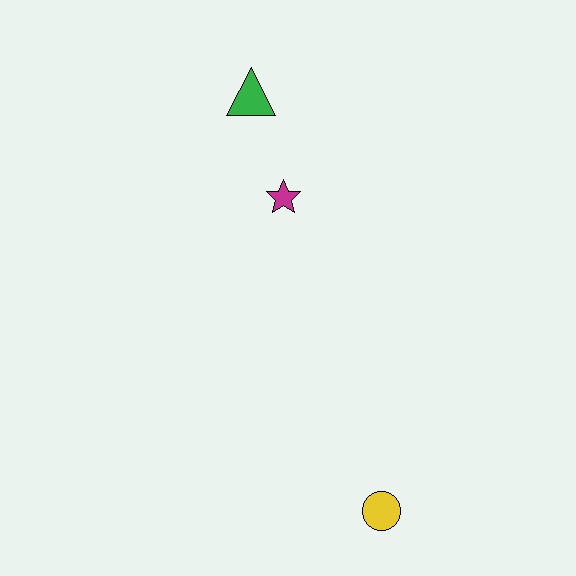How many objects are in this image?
There are 3 objects.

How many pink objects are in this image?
There are no pink objects.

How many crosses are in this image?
There are no crosses.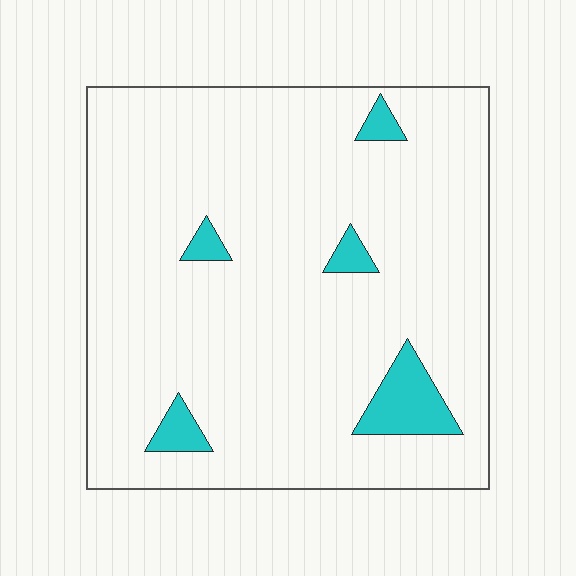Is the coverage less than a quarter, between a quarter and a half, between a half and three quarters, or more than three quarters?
Less than a quarter.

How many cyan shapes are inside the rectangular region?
5.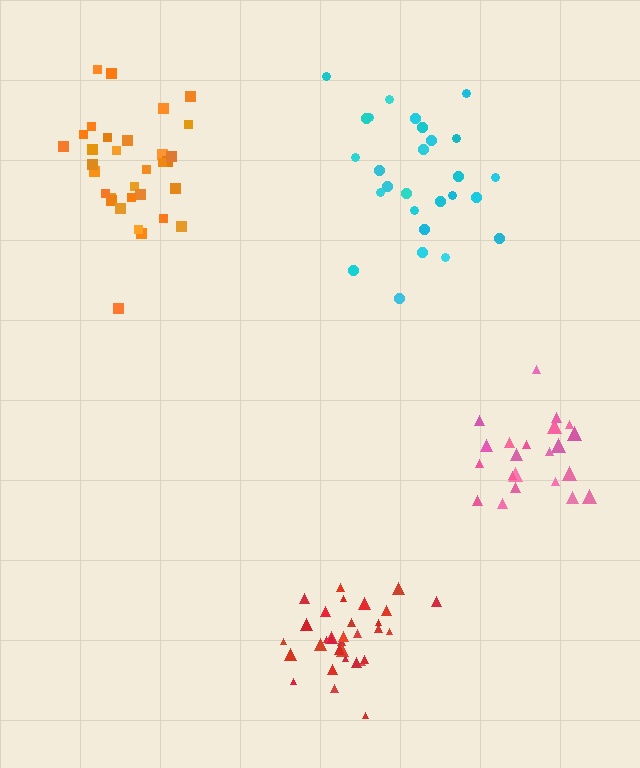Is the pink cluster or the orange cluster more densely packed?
Pink.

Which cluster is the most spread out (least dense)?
Cyan.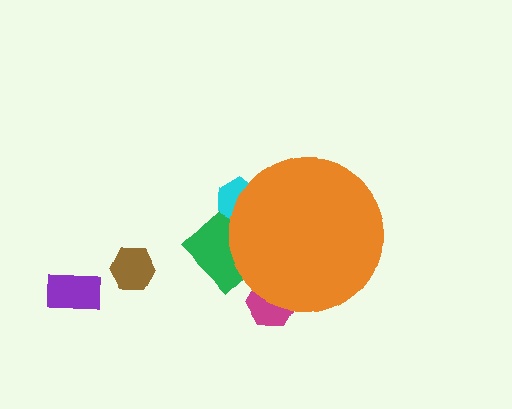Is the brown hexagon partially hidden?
No, the brown hexagon is fully visible.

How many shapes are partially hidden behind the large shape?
3 shapes are partially hidden.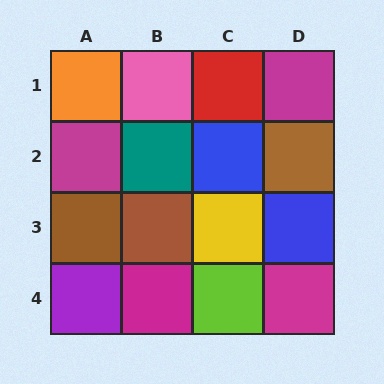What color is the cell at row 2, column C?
Blue.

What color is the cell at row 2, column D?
Brown.